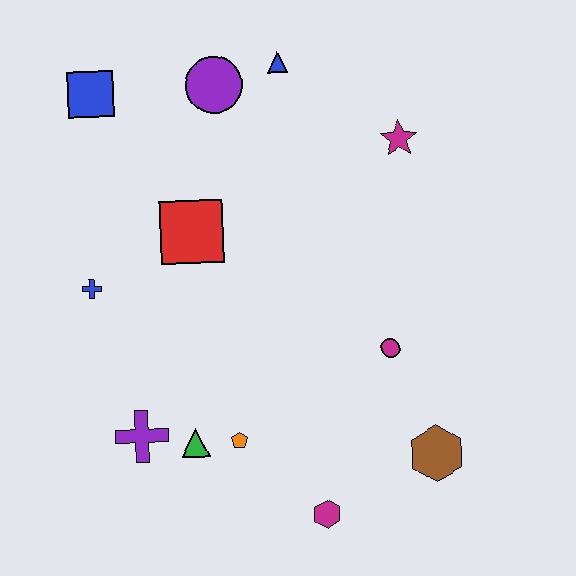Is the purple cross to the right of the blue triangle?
No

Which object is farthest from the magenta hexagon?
The blue square is farthest from the magenta hexagon.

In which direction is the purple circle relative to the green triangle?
The purple circle is above the green triangle.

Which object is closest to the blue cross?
The red square is closest to the blue cross.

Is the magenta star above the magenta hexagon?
Yes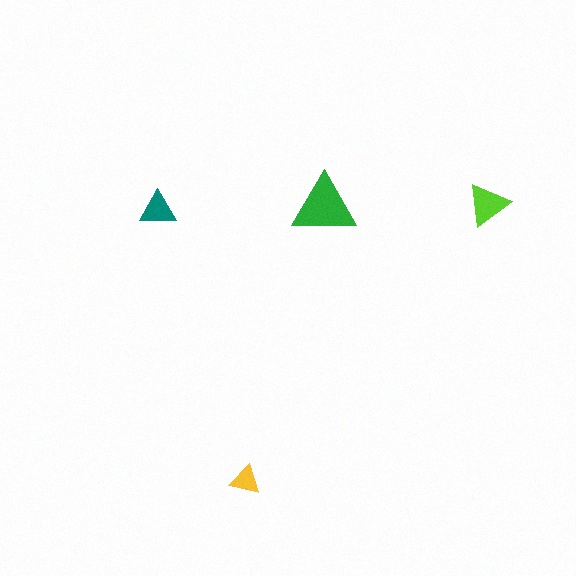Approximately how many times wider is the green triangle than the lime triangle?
About 1.5 times wider.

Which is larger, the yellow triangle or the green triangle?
The green one.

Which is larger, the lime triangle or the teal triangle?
The lime one.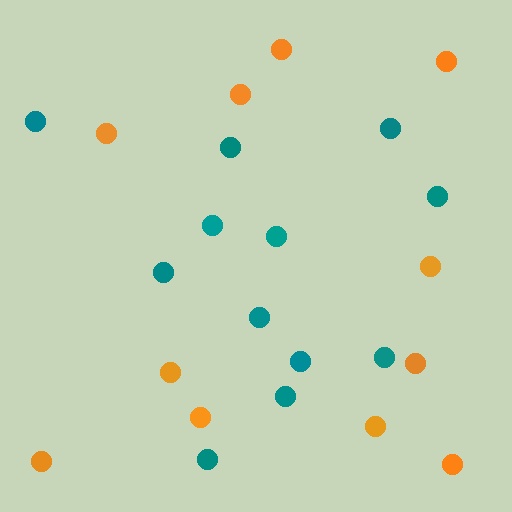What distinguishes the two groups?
There are 2 groups: one group of orange circles (11) and one group of teal circles (12).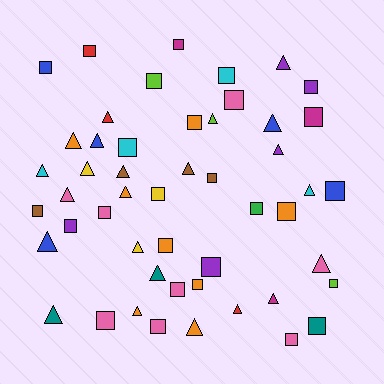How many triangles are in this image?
There are 23 triangles.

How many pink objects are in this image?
There are 8 pink objects.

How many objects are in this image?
There are 50 objects.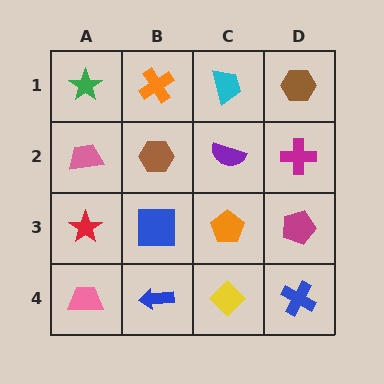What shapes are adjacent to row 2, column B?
An orange cross (row 1, column B), a blue square (row 3, column B), a pink trapezoid (row 2, column A), a purple semicircle (row 2, column C).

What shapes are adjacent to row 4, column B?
A blue square (row 3, column B), a pink trapezoid (row 4, column A), a yellow diamond (row 4, column C).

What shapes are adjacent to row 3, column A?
A pink trapezoid (row 2, column A), a pink trapezoid (row 4, column A), a blue square (row 3, column B).